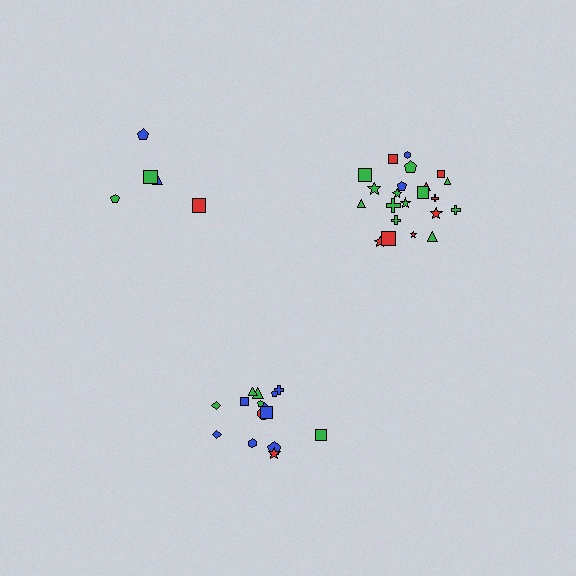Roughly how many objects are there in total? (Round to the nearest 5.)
Roughly 40 objects in total.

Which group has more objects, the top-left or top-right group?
The top-right group.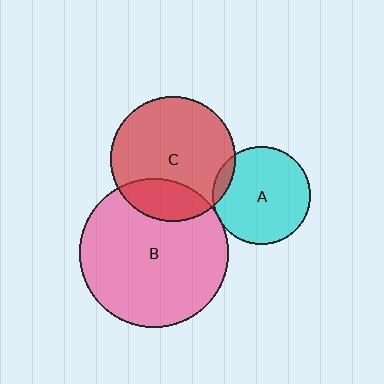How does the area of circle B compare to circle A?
Approximately 2.3 times.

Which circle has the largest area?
Circle B (pink).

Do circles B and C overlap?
Yes.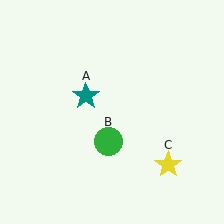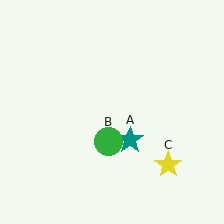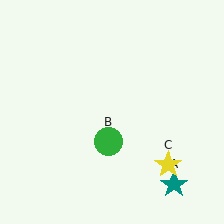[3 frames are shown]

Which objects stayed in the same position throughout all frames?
Green circle (object B) and yellow star (object C) remained stationary.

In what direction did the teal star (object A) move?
The teal star (object A) moved down and to the right.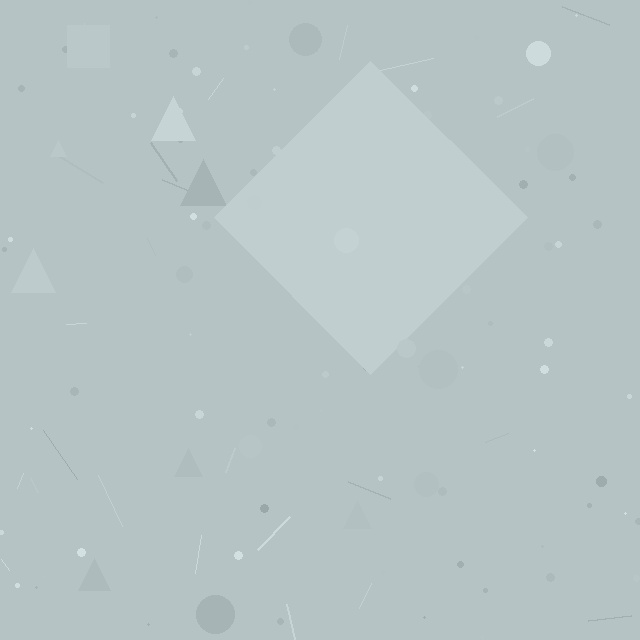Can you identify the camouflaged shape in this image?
The camouflaged shape is a diamond.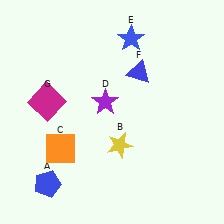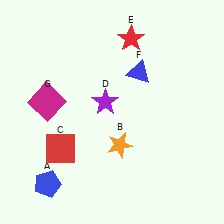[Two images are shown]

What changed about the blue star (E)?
In Image 1, E is blue. In Image 2, it changed to red.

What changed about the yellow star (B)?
In Image 1, B is yellow. In Image 2, it changed to orange.